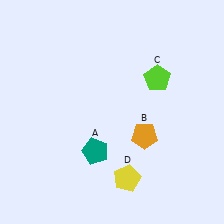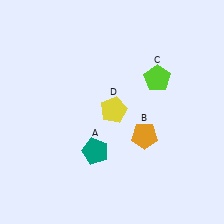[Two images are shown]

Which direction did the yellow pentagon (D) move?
The yellow pentagon (D) moved up.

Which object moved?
The yellow pentagon (D) moved up.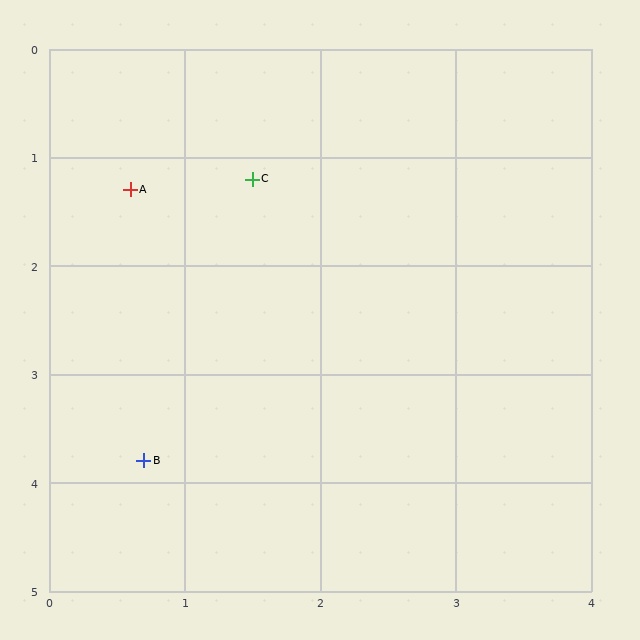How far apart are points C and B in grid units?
Points C and B are about 2.7 grid units apart.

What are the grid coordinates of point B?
Point B is at approximately (0.7, 3.8).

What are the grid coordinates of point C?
Point C is at approximately (1.5, 1.2).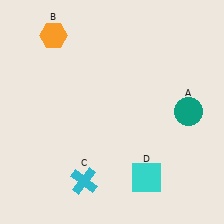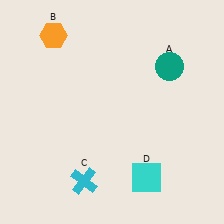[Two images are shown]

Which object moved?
The teal circle (A) moved up.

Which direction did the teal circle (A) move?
The teal circle (A) moved up.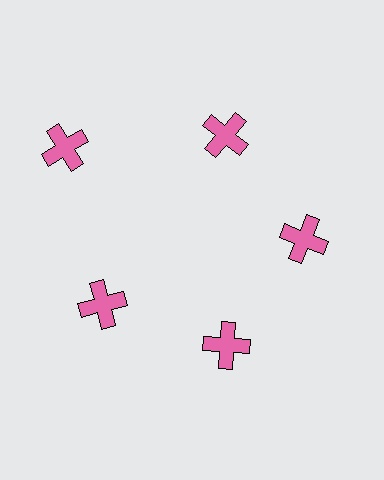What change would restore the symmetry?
The symmetry would be restored by moving it inward, back onto the ring so that all 5 crosses sit at equal angles and equal distance from the center.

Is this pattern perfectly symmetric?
No. The 5 pink crosses are arranged in a ring, but one element near the 10 o'clock position is pushed outward from the center, breaking the 5-fold rotational symmetry.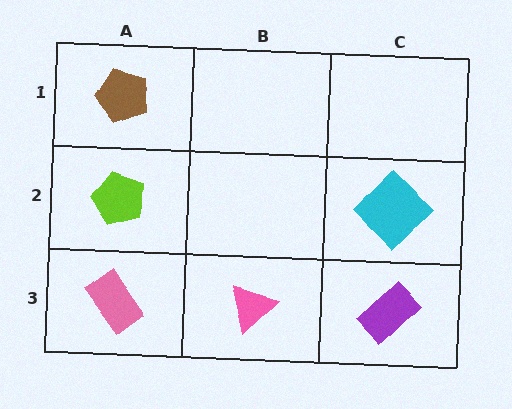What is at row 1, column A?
A brown pentagon.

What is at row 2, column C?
A cyan diamond.